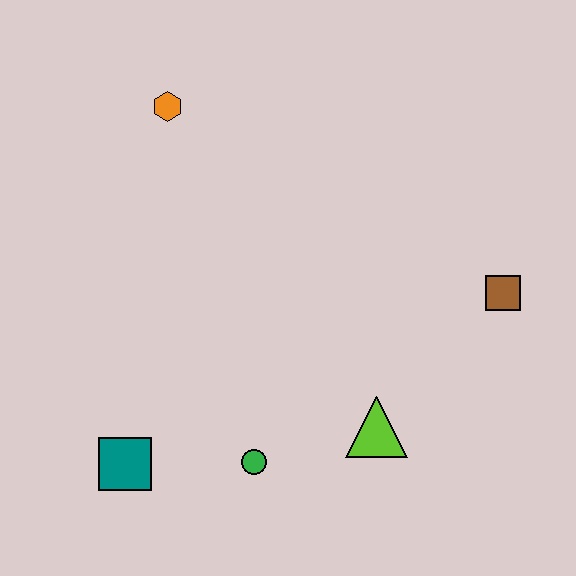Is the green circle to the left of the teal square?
No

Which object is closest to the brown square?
The lime triangle is closest to the brown square.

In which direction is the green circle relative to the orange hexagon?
The green circle is below the orange hexagon.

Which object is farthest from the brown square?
The teal square is farthest from the brown square.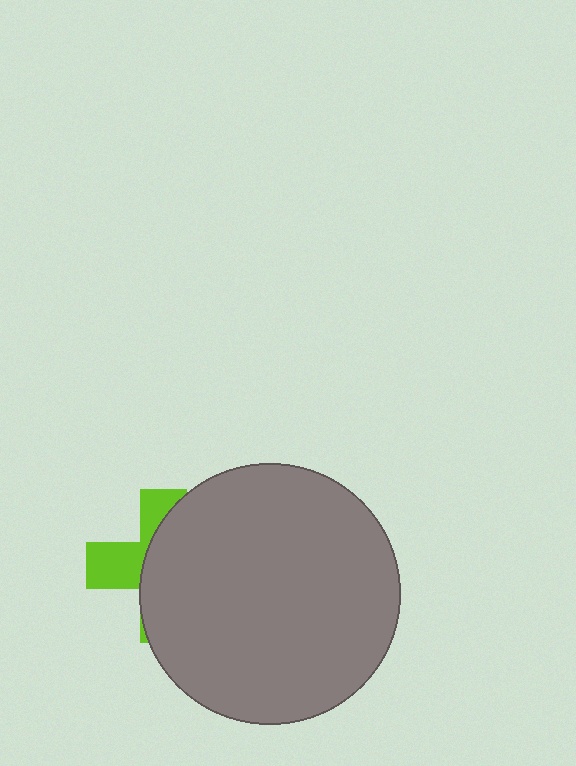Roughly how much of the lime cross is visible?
A small part of it is visible (roughly 35%).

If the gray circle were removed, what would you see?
You would see the complete lime cross.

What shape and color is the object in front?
The object in front is a gray circle.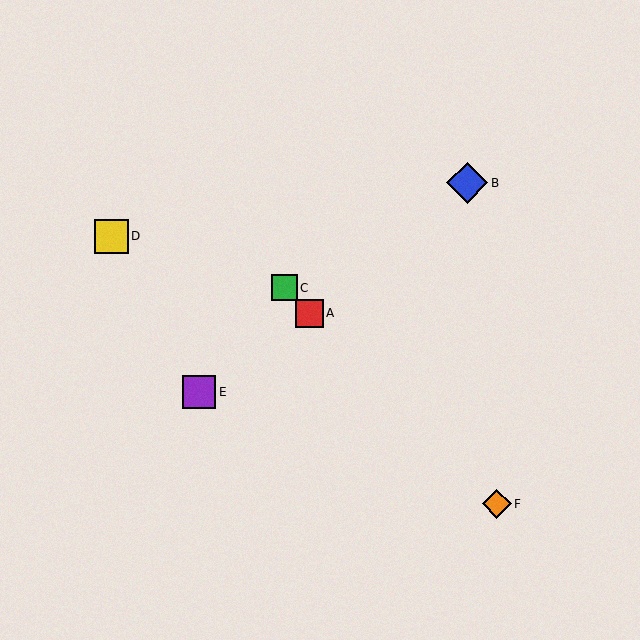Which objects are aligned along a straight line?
Objects A, C, F are aligned along a straight line.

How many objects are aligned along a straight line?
3 objects (A, C, F) are aligned along a straight line.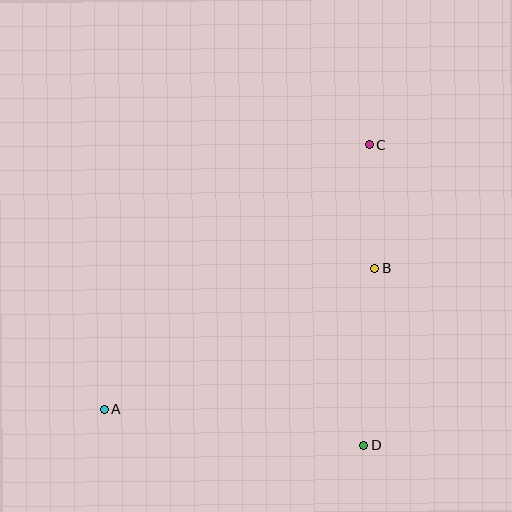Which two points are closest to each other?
Points B and C are closest to each other.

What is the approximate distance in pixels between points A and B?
The distance between A and B is approximately 305 pixels.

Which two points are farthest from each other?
Points A and C are farthest from each other.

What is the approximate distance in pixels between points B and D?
The distance between B and D is approximately 178 pixels.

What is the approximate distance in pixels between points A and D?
The distance between A and D is approximately 261 pixels.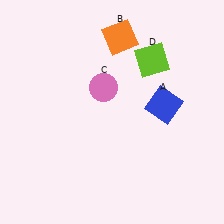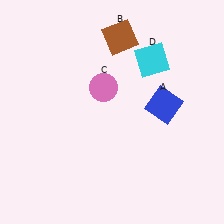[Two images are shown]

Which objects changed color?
B changed from orange to brown. D changed from lime to cyan.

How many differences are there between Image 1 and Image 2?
There are 2 differences between the two images.